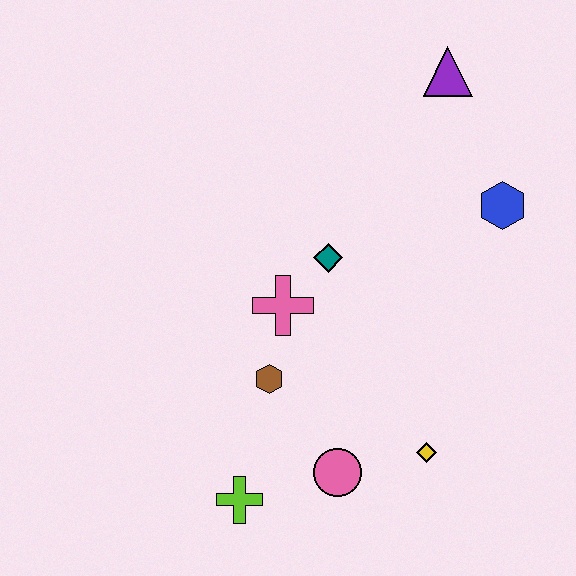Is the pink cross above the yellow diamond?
Yes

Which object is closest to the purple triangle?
The blue hexagon is closest to the purple triangle.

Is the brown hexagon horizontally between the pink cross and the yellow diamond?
No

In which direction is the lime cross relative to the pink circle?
The lime cross is to the left of the pink circle.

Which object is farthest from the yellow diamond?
The purple triangle is farthest from the yellow diamond.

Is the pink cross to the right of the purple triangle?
No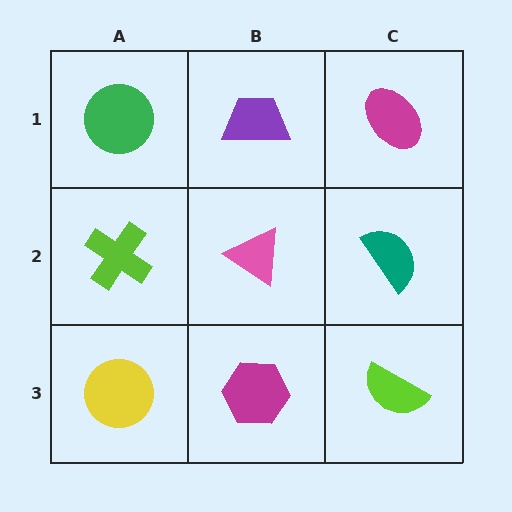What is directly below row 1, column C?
A teal semicircle.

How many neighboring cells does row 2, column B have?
4.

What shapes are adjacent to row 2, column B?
A purple trapezoid (row 1, column B), a magenta hexagon (row 3, column B), a lime cross (row 2, column A), a teal semicircle (row 2, column C).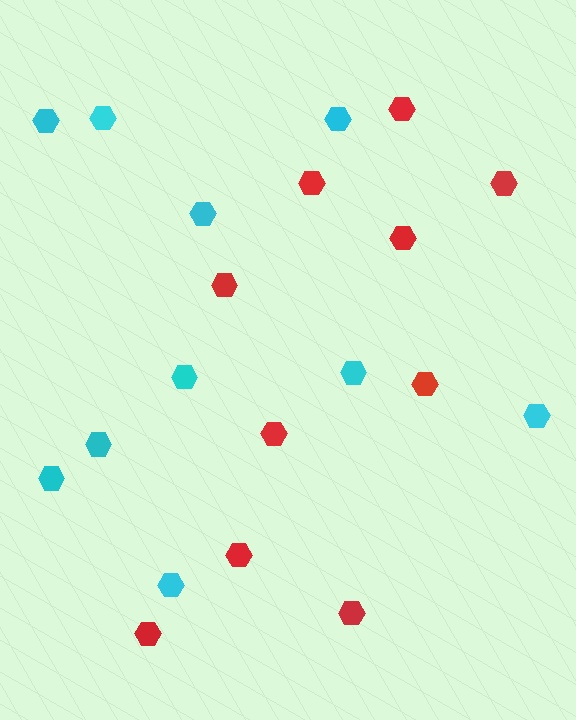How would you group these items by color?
There are 2 groups: one group of red hexagons (10) and one group of cyan hexagons (10).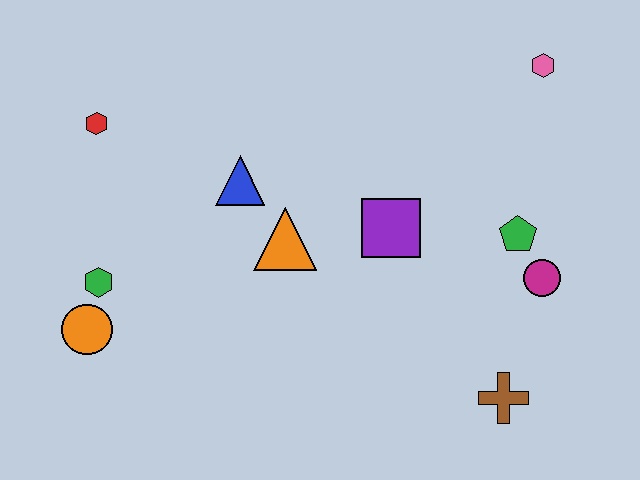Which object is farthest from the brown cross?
The red hexagon is farthest from the brown cross.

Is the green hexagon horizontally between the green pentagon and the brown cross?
No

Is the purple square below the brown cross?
No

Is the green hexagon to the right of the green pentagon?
No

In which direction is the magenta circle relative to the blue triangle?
The magenta circle is to the right of the blue triangle.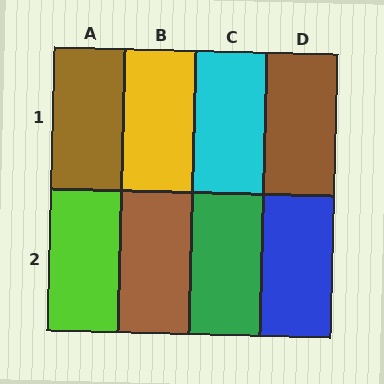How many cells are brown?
3 cells are brown.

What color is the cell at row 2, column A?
Lime.